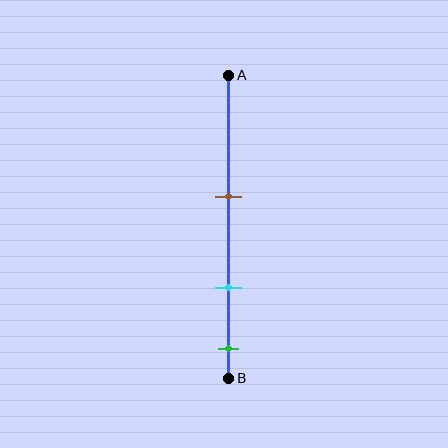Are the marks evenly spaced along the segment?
Yes, the marks are approximately evenly spaced.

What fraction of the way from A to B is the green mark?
The green mark is approximately 90% (0.9) of the way from A to B.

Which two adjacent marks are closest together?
The cyan and green marks are the closest adjacent pair.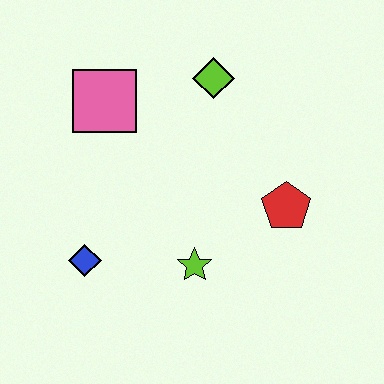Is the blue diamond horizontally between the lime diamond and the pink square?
No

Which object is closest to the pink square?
The lime diamond is closest to the pink square.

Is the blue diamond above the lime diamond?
No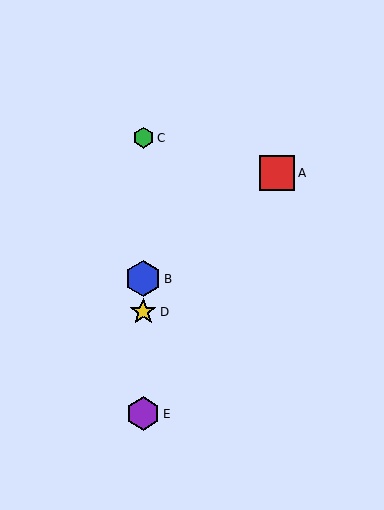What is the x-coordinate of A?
Object A is at x≈277.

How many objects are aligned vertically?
4 objects (B, C, D, E) are aligned vertically.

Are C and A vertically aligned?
No, C is at x≈143 and A is at x≈277.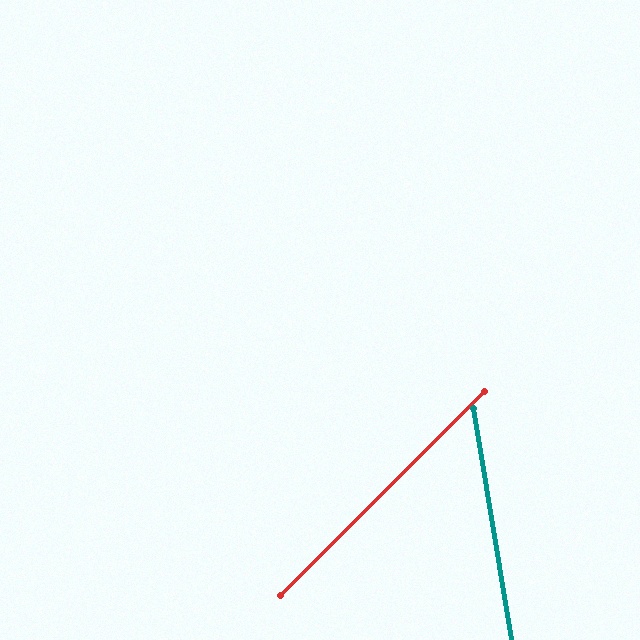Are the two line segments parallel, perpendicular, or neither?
Neither parallel nor perpendicular — they differ by about 54°.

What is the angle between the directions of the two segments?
Approximately 54 degrees.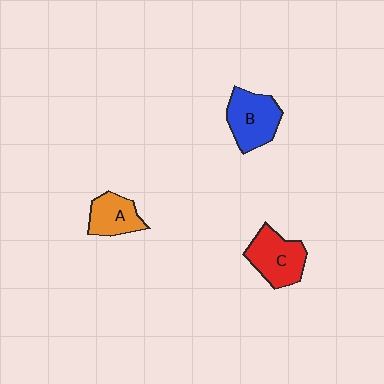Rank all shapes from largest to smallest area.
From largest to smallest: B (blue), C (red), A (orange).